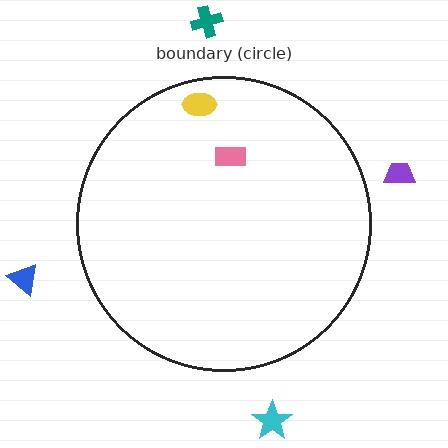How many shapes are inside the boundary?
2 inside, 4 outside.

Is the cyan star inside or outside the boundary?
Outside.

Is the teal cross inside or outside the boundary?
Outside.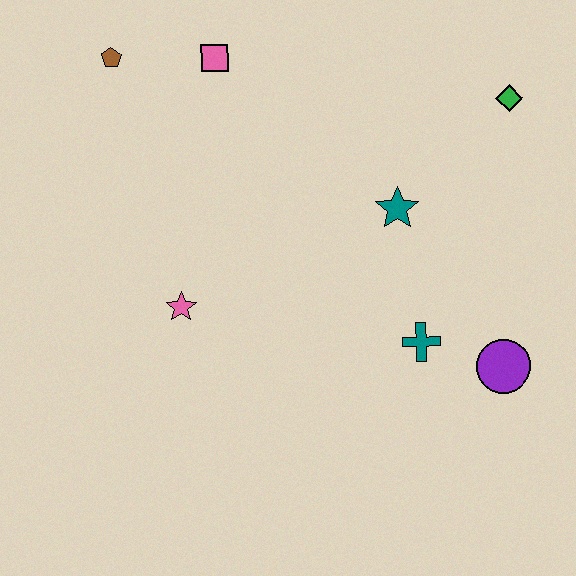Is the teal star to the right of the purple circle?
No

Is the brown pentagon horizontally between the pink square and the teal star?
No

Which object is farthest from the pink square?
The purple circle is farthest from the pink square.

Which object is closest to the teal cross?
The purple circle is closest to the teal cross.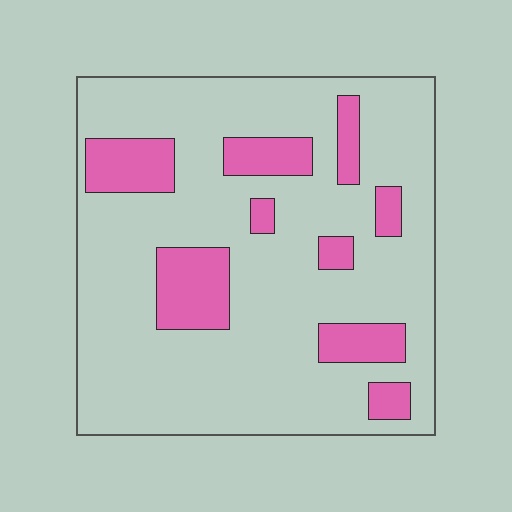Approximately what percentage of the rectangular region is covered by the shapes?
Approximately 20%.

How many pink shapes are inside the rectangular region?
9.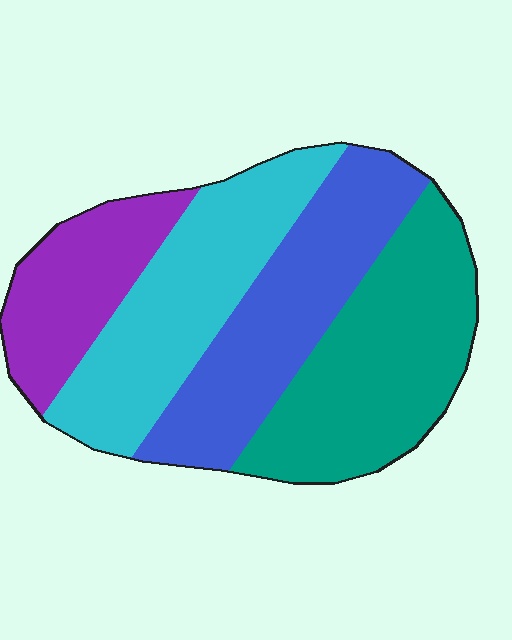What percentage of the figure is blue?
Blue takes up about one quarter (1/4) of the figure.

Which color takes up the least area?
Purple, at roughly 15%.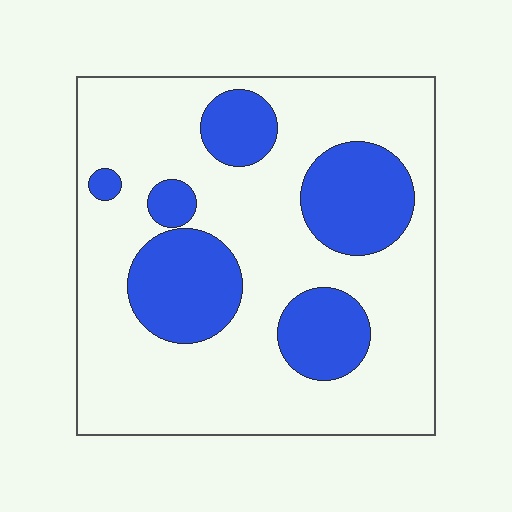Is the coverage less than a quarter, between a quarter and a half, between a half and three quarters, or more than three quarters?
Between a quarter and a half.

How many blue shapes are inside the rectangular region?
6.